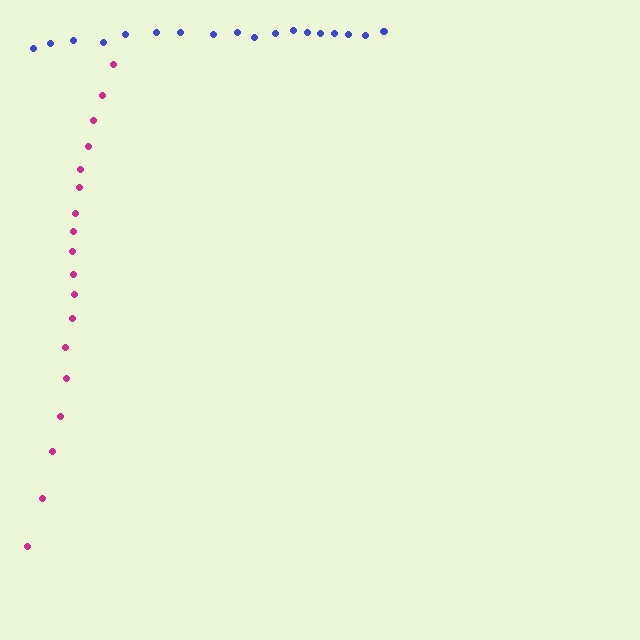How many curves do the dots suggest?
There are 2 distinct paths.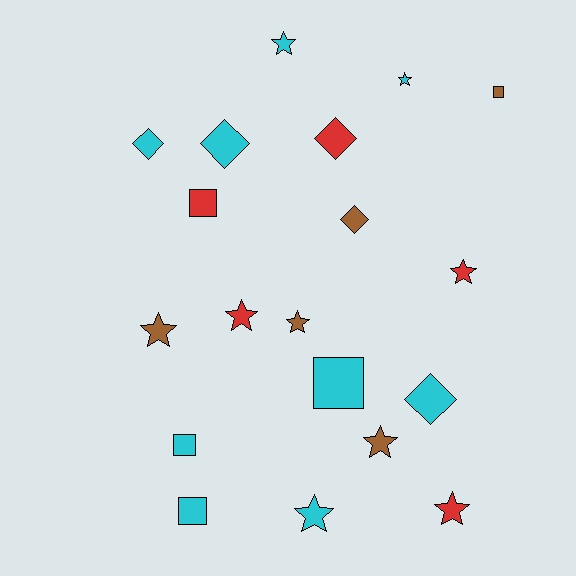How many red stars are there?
There are 3 red stars.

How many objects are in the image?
There are 19 objects.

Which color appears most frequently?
Cyan, with 9 objects.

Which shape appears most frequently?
Star, with 9 objects.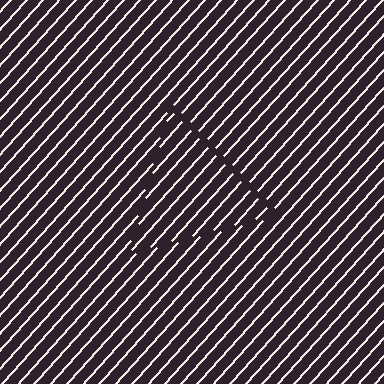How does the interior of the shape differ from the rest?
The interior of the shape contains the same grating, shifted by half a period — the contour is defined by the phase discontinuity where line-ends from the inner and outer gratings abut.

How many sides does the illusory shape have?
3 sides — the line-ends trace a triangle.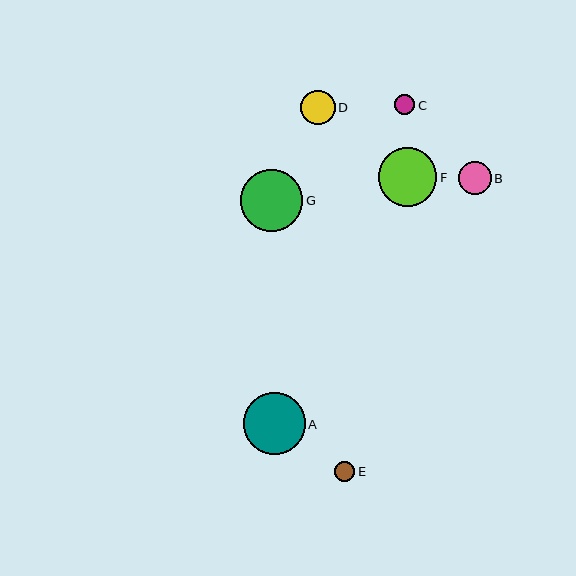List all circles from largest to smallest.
From largest to smallest: G, A, F, D, B, C, E.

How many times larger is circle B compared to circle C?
Circle B is approximately 1.6 times the size of circle C.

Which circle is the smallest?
Circle E is the smallest with a size of approximately 20 pixels.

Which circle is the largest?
Circle G is the largest with a size of approximately 62 pixels.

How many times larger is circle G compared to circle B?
Circle G is approximately 1.9 times the size of circle B.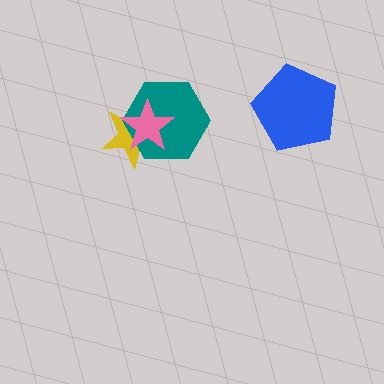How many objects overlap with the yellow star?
2 objects overlap with the yellow star.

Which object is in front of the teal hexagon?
The pink star is in front of the teal hexagon.